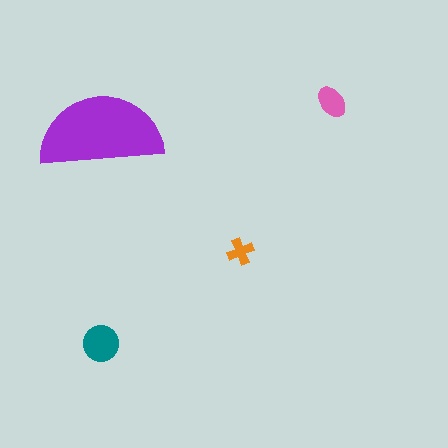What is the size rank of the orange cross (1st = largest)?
4th.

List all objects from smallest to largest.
The orange cross, the pink ellipse, the teal circle, the purple semicircle.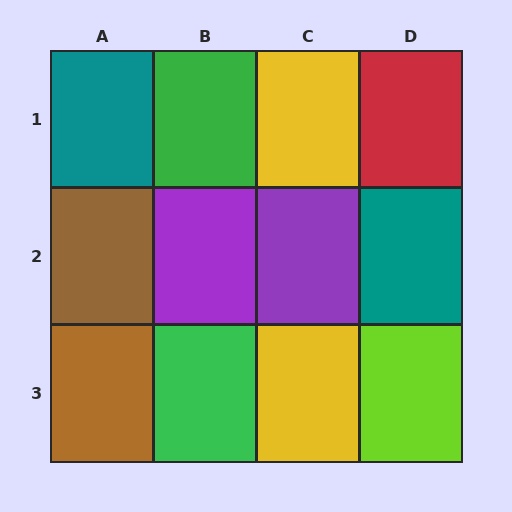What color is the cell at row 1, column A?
Teal.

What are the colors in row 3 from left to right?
Brown, green, yellow, lime.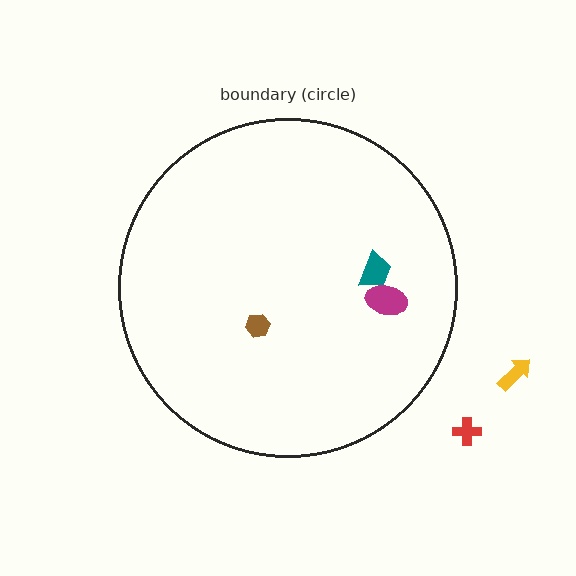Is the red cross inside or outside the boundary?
Outside.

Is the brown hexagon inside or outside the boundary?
Inside.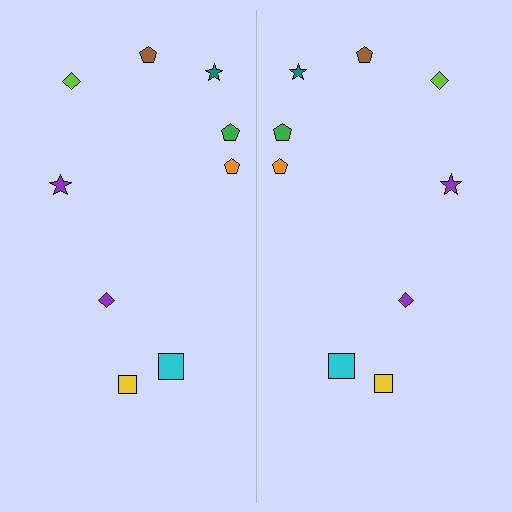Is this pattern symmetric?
Yes, this pattern has bilateral (reflection) symmetry.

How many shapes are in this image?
There are 18 shapes in this image.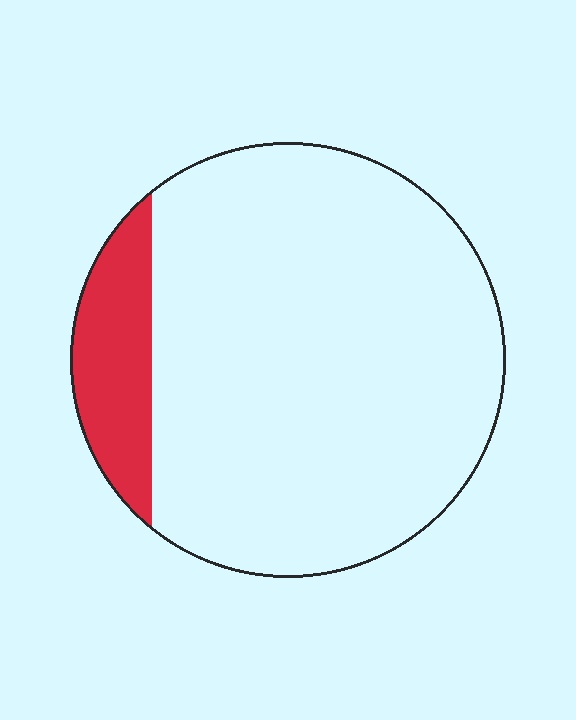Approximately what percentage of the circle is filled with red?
Approximately 15%.